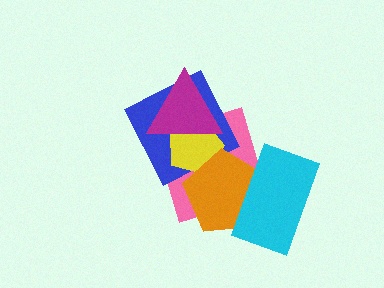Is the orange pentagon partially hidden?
Yes, it is partially covered by another shape.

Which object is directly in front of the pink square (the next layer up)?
The blue square is directly in front of the pink square.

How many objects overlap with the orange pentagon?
4 objects overlap with the orange pentagon.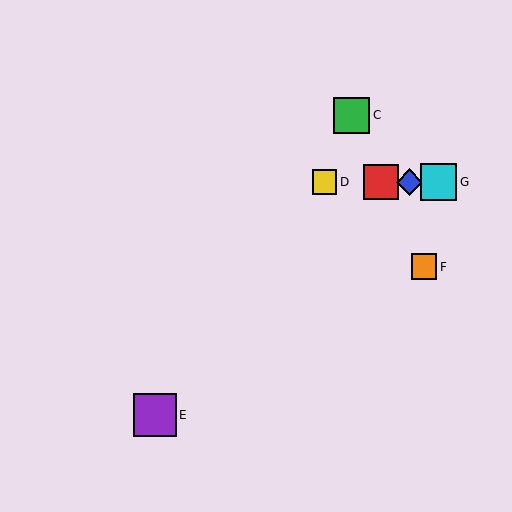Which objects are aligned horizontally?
Objects A, B, D, G are aligned horizontally.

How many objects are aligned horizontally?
4 objects (A, B, D, G) are aligned horizontally.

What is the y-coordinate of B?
Object B is at y≈182.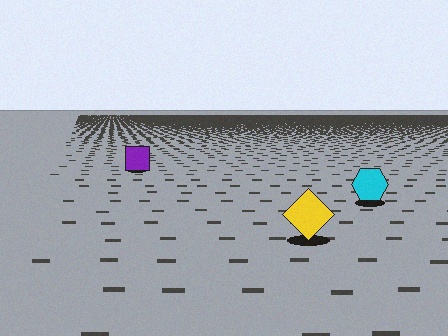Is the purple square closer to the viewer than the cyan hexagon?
No. The cyan hexagon is closer — you can tell from the texture gradient: the ground texture is coarser near it.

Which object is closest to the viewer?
The yellow diamond is closest. The texture marks near it are larger and more spread out.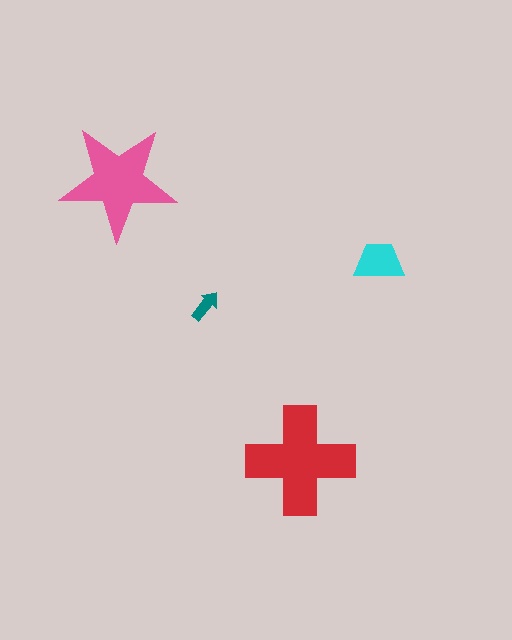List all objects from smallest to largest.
The teal arrow, the cyan trapezoid, the pink star, the red cross.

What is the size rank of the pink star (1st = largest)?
2nd.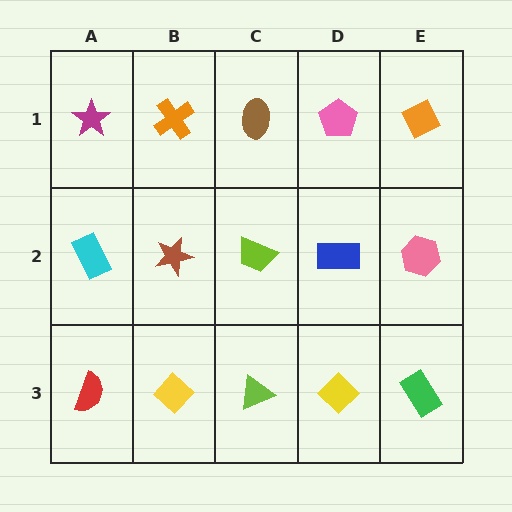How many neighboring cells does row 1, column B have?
3.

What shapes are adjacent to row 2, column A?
A magenta star (row 1, column A), a red semicircle (row 3, column A), a brown star (row 2, column B).